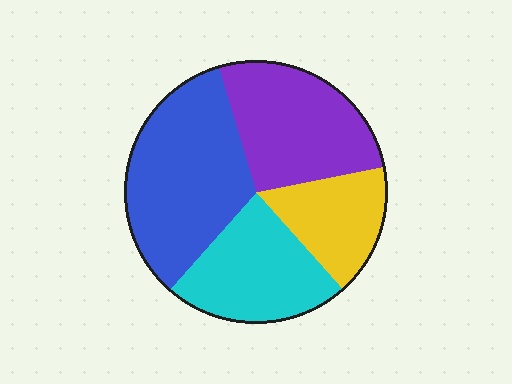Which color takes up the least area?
Yellow, at roughly 15%.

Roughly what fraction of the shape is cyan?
Cyan takes up about one quarter (1/4) of the shape.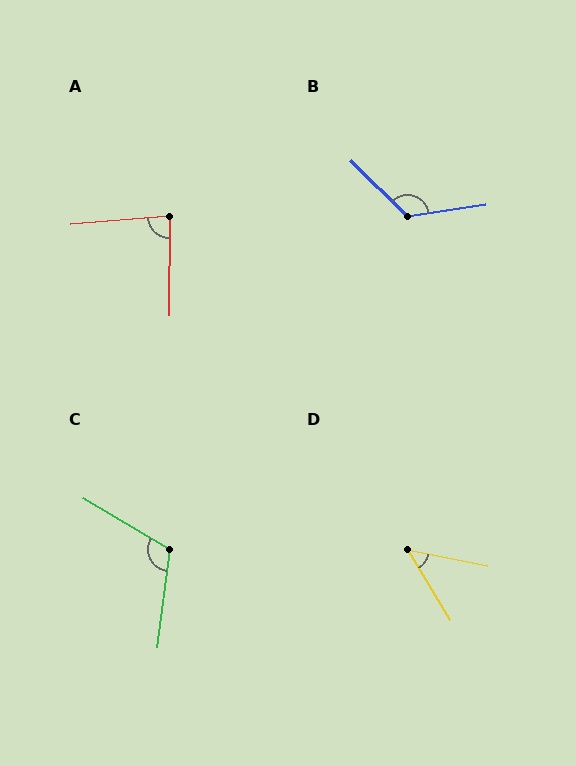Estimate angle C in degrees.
Approximately 113 degrees.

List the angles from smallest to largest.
D (47°), A (85°), C (113°), B (127°).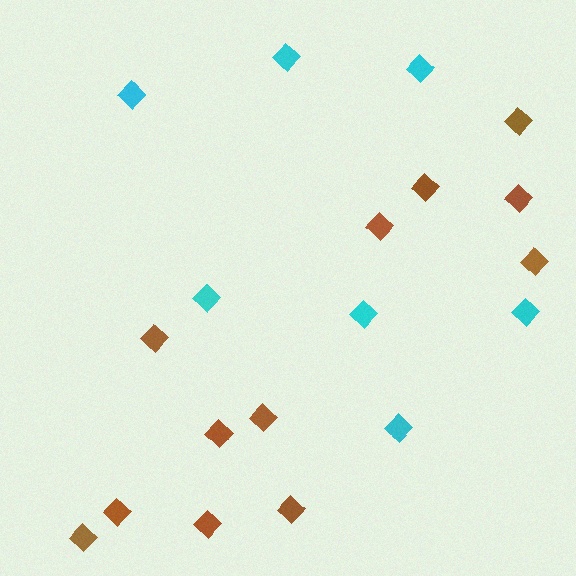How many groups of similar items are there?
There are 2 groups: one group of brown diamonds (12) and one group of cyan diamonds (7).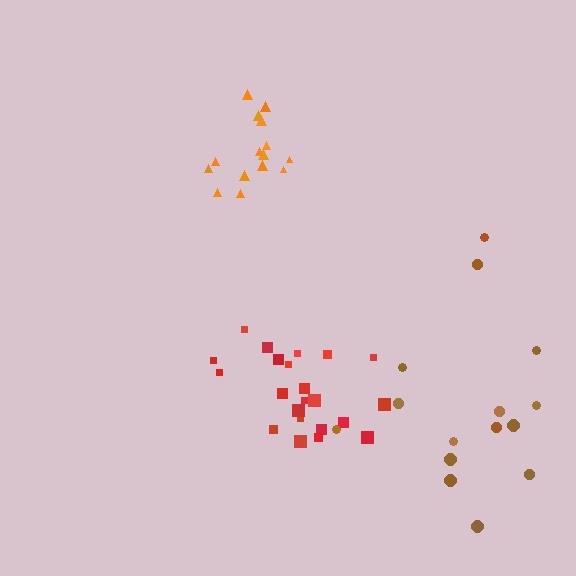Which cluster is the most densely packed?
Red.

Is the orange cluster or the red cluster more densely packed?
Red.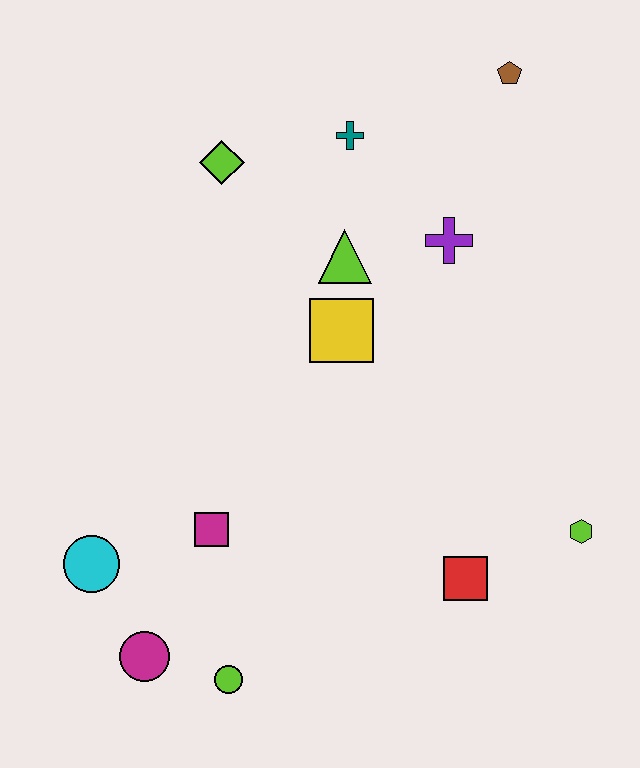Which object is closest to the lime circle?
The magenta circle is closest to the lime circle.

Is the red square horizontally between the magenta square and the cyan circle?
No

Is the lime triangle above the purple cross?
No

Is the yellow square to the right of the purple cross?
No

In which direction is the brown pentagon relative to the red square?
The brown pentagon is above the red square.